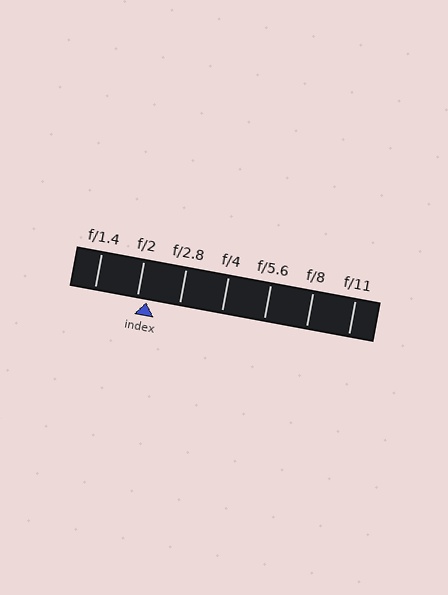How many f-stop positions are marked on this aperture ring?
There are 7 f-stop positions marked.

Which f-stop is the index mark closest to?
The index mark is closest to f/2.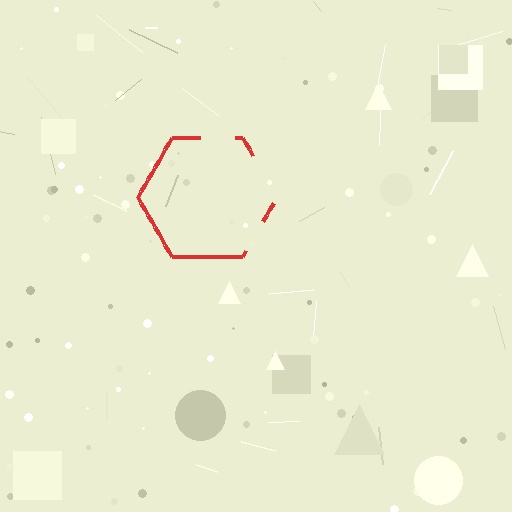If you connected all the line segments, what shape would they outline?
They would outline a hexagon.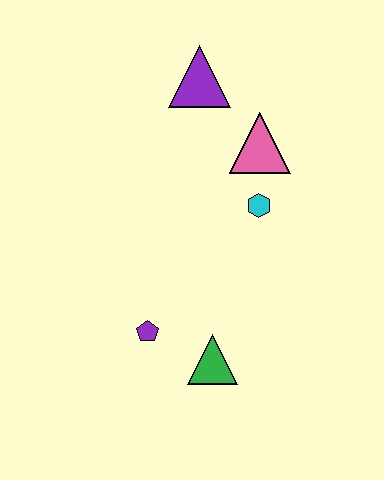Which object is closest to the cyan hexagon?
The pink triangle is closest to the cyan hexagon.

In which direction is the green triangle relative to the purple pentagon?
The green triangle is to the right of the purple pentagon.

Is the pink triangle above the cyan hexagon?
Yes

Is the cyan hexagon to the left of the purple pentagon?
No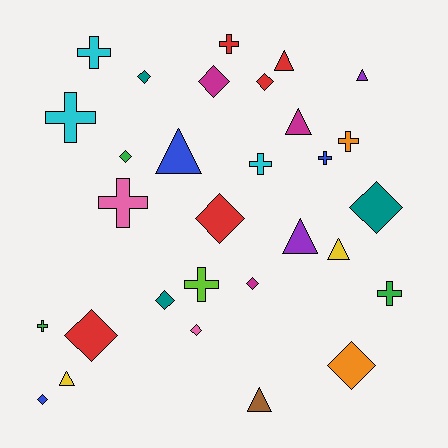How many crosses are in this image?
There are 10 crosses.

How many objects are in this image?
There are 30 objects.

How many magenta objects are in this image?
There are 3 magenta objects.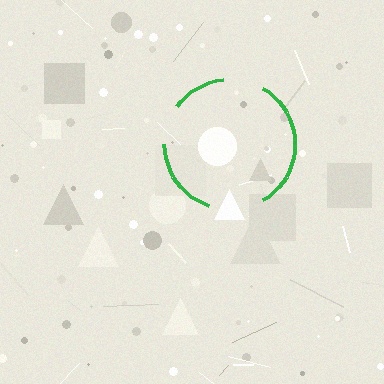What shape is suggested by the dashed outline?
The dashed outline suggests a circle.